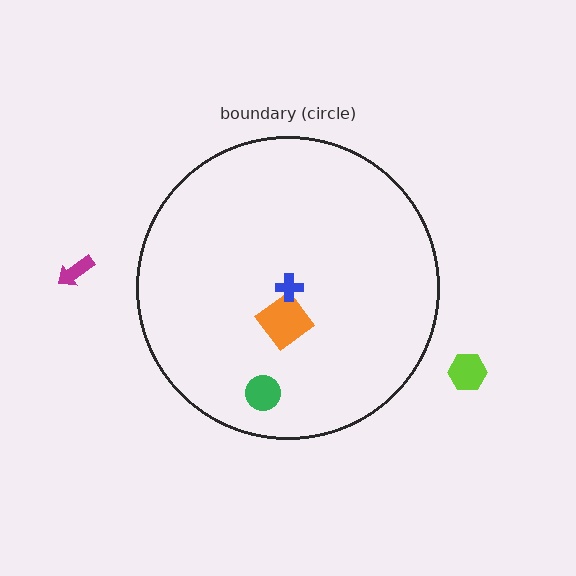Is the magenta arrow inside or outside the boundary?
Outside.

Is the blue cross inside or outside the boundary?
Inside.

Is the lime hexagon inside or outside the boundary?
Outside.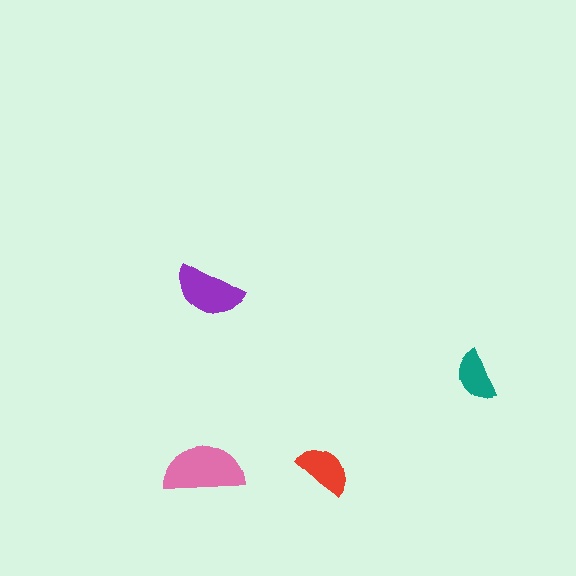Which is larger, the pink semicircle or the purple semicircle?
The pink one.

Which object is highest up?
The purple semicircle is topmost.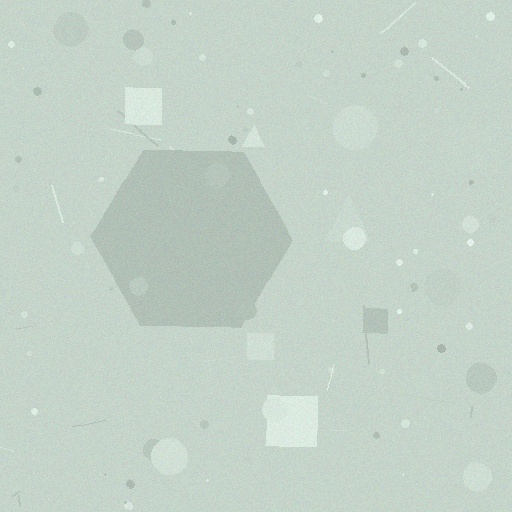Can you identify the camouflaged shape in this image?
The camouflaged shape is a hexagon.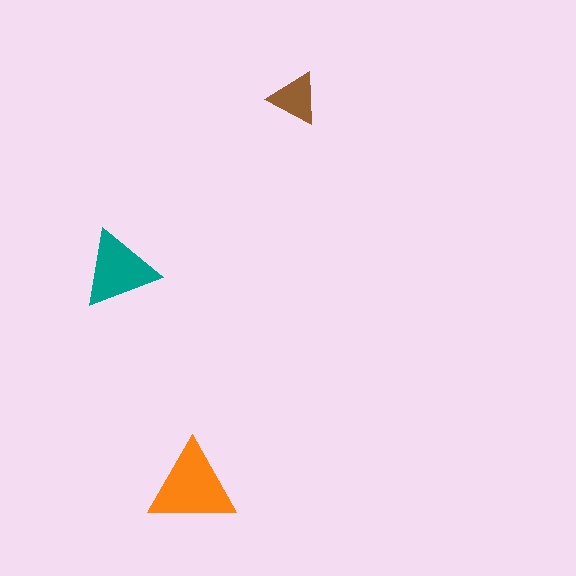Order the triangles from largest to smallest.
the orange one, the teal one, the brown one.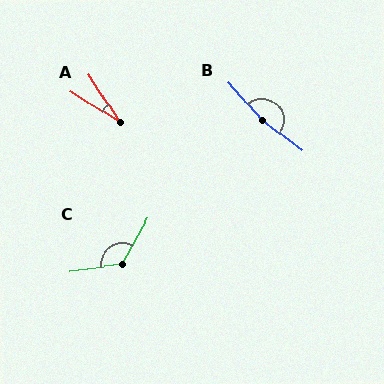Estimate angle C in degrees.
Approximately 126 degrees.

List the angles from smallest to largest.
A (25°), C (126°), B (169°).